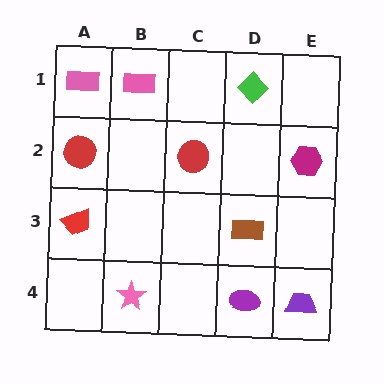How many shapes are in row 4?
3 shapes.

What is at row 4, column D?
A purple ellipse.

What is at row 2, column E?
A magenta hexagon.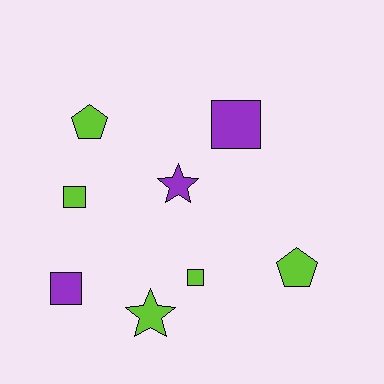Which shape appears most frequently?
Square, with 4 objects.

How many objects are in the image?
There are 8 objects.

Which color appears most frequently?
Lime, with 5 objects.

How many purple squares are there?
There are 2 purple squares.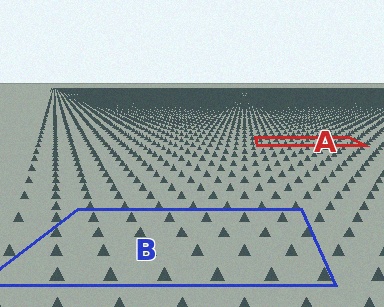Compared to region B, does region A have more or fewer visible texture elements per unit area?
Region A has more texture elements per unit area — they are packed more densely because it is farther away.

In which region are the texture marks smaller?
The texture marks are smaller in region A, because it is farther away.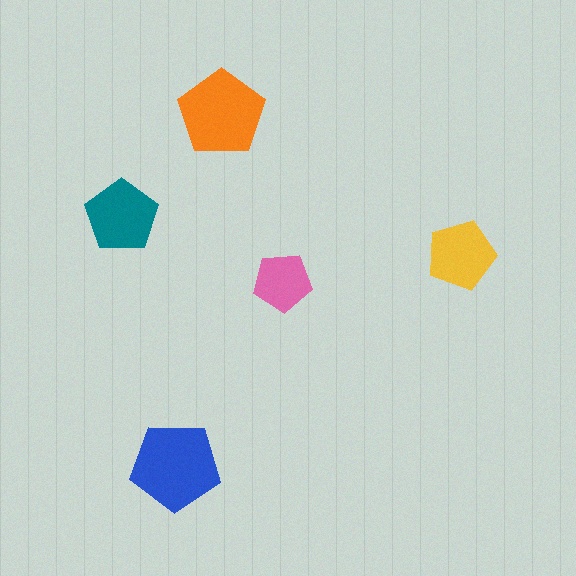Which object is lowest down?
The blue pentagon is bottommost.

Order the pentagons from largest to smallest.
the blue one, the orange one, the teal one, the yellow one, the pink one.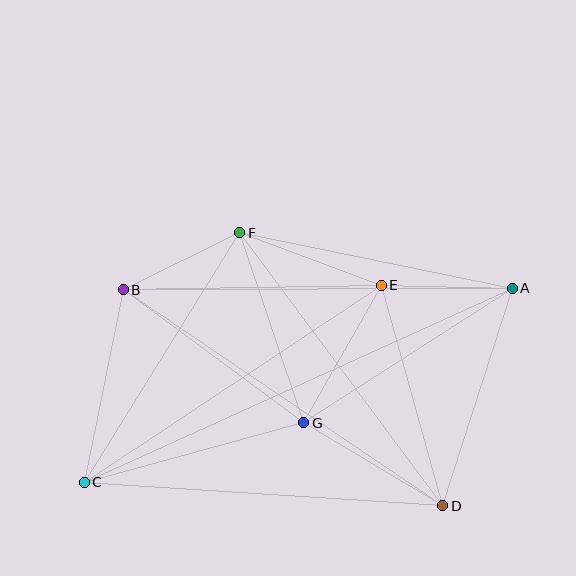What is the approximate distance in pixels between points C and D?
The distance between C and D is approximately 359 pixels.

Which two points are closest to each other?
Points B and F are closest to each other.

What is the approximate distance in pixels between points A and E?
The distance between A and E is approximately 131 pixels.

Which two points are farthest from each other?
Points A and C are farthest from each other.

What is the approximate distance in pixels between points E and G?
The distance between E and G is approximately 157 pixels.